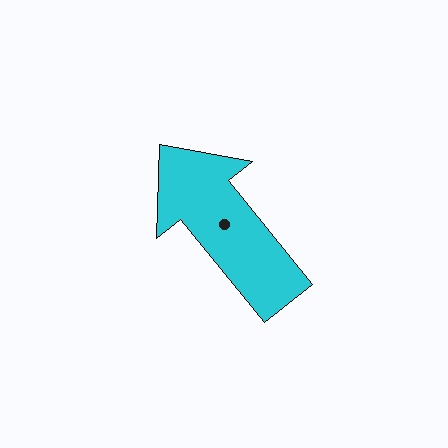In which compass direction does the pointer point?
Northwest.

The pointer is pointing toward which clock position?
Roughly 11 o'clock.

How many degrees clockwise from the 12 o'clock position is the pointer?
Approximately 321 degrees.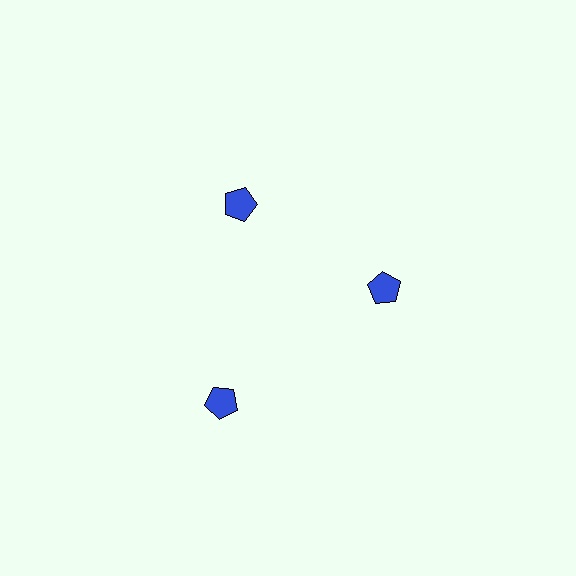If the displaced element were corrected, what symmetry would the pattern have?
It would have 3-fold rotational symmetry — the pattern would map onto itself every 120 degrees.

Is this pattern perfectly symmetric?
No. The 3 blue pentagons are arranged in a ring, but one element near the 7 o'clock position is pushed outward from the center, breaking the 3-fold rotational symmetry.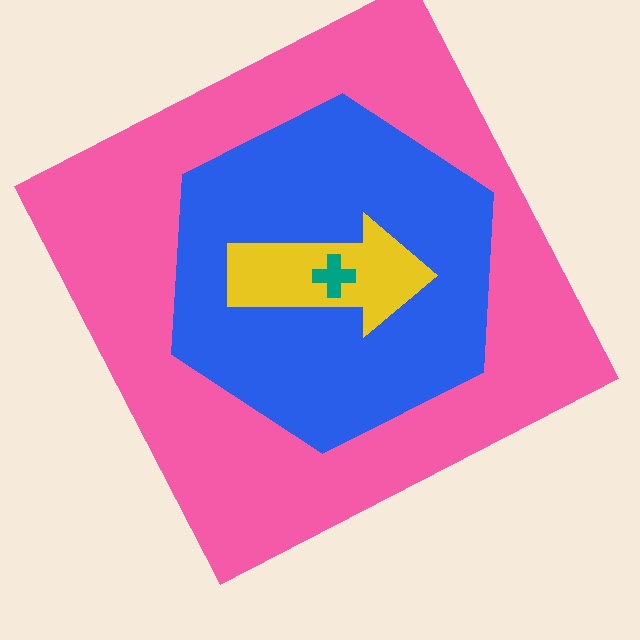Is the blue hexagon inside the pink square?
Yes.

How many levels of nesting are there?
4.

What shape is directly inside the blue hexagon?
The yellow arrow.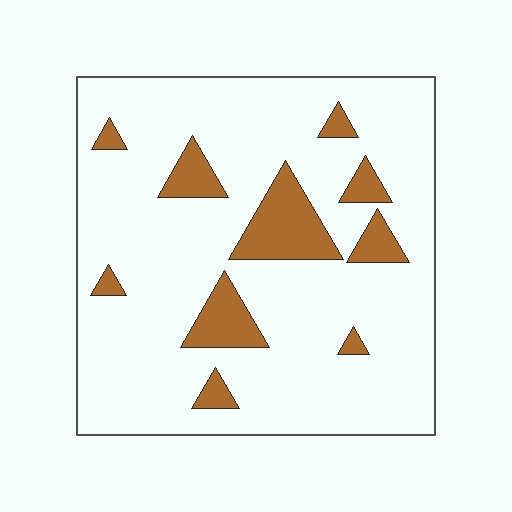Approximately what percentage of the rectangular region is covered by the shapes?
Approximately 15%.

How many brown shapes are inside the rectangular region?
10.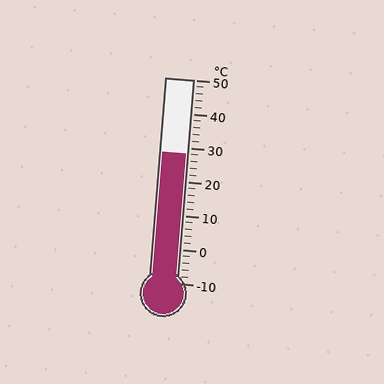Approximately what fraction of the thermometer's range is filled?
The thermometer is filled to approximately 65% of its range.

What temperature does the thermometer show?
The thermometer shows approximately 28°C.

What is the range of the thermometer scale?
The thermometer scale ranges from -10°C to 50°C.